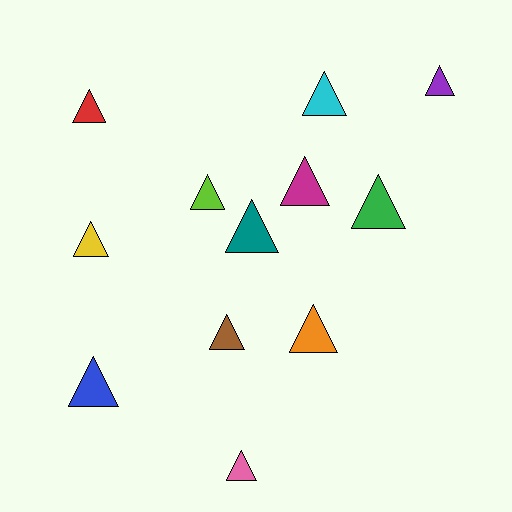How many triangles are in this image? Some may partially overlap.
There are 12 triangles.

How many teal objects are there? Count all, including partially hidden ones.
There is 1 teal object.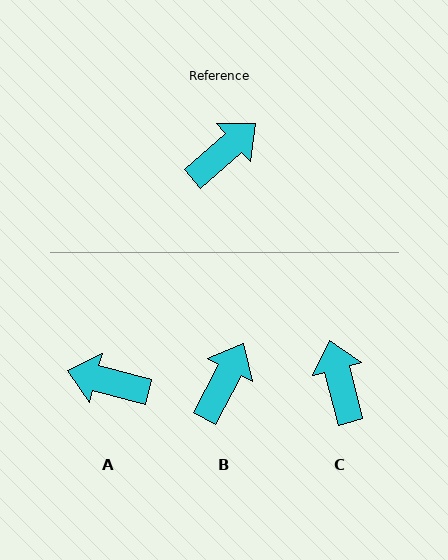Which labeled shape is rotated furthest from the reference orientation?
A, about 124 degrees away.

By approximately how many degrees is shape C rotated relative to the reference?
Approximately 63 degrees counter-clockwise.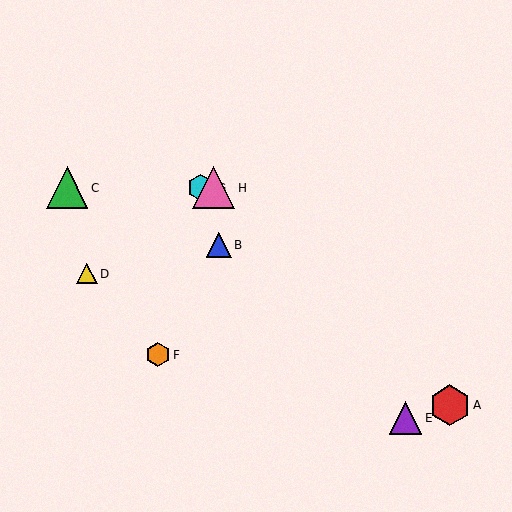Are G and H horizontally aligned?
Yes, both are at y≈188.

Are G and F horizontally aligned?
No, G is at y≈188 and F is at y≈355.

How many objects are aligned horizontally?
3 objects (C, G, H) are aligned horizontally.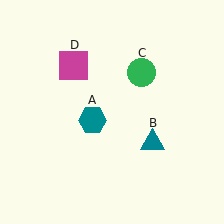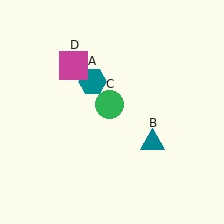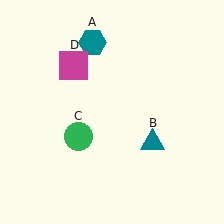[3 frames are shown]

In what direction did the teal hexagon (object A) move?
The teal hexagon (object A) moved up.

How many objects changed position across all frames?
2 objects changed position: teal hexagon (object A), green circle (object C).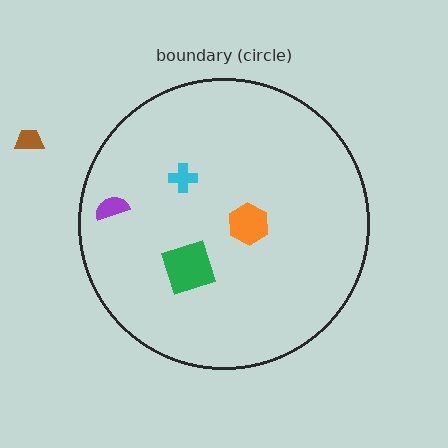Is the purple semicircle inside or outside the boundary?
Inside.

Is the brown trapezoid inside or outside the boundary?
Outside.